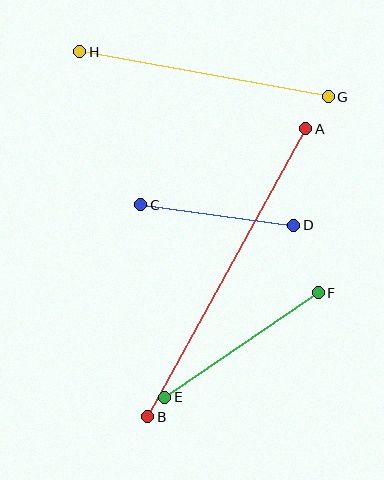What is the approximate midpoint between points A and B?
The midpoint is at approximately (227, 273) pixels.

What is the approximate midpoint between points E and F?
The midpoint is at approximately (241, 345) pixels.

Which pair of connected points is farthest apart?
Points A and B are farthest apart.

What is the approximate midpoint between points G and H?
The midpoint is at approximately (204, 74) pixels.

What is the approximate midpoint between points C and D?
The midpoint is at approximately (217, 215) pixels.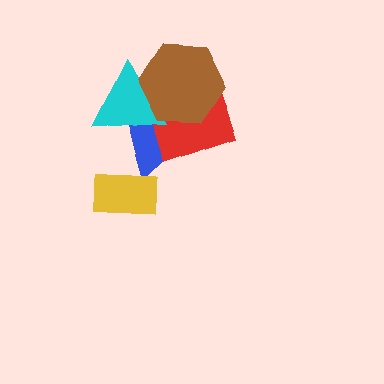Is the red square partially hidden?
Yes, it is partially covered by another shape.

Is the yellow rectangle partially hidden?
No, no other shape covers it.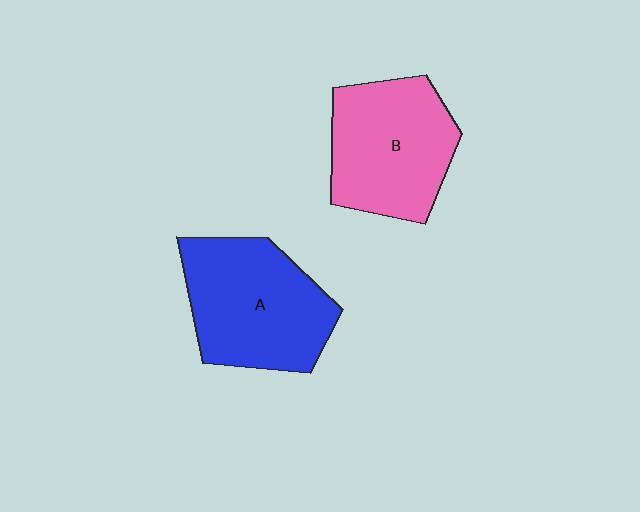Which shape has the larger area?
Shape A (blue).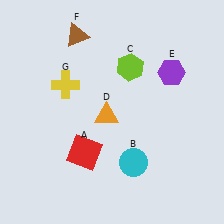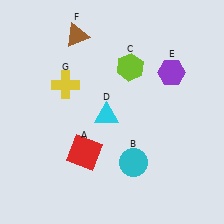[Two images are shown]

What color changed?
The triangle (D) changed from orange in Image 1 to cyan in Image 2.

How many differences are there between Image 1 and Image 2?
There is 1 difference between the two images.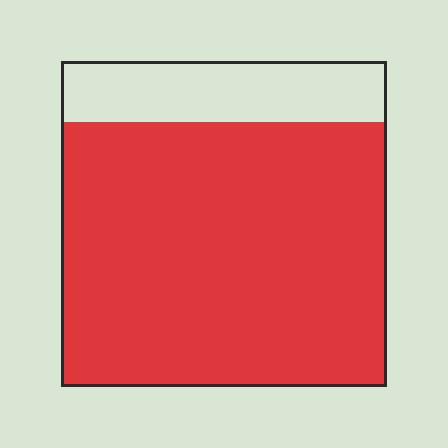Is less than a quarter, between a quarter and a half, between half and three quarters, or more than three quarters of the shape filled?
More than three quarters.